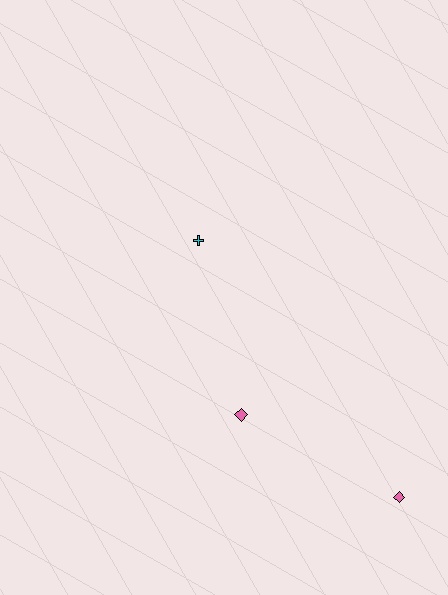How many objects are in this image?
There are 3 objects.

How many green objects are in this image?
There are no green objects.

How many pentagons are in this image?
There are no pentagons.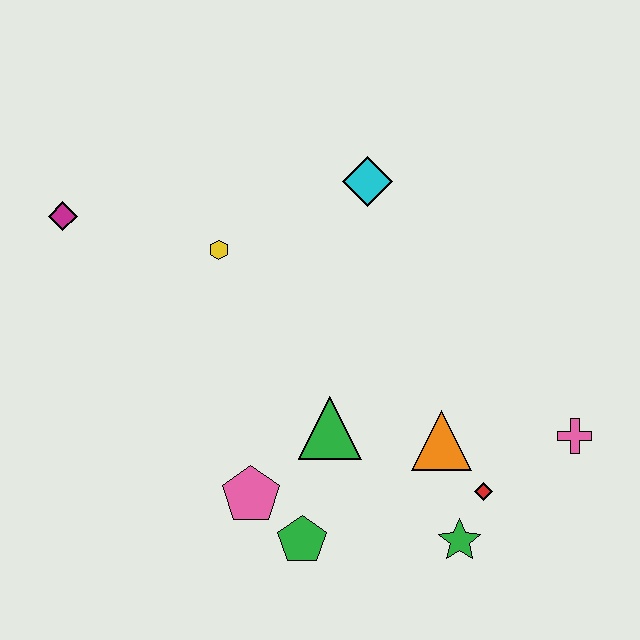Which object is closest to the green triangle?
The pink pentagon is closest to the green triangle.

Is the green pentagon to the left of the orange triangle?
Yes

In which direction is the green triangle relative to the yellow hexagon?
The green triangle is below the yellow hexagon.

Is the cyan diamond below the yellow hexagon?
No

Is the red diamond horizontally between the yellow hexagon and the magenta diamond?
No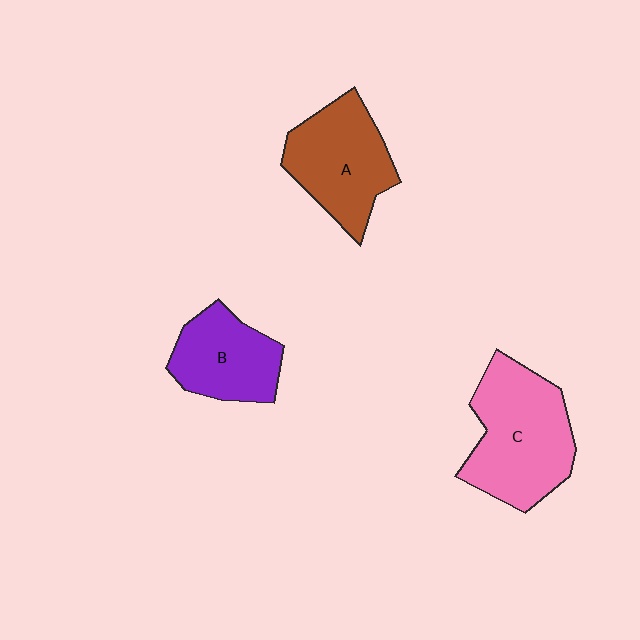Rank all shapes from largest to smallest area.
From largest to smallest: C (pink), A (brown), B (purple).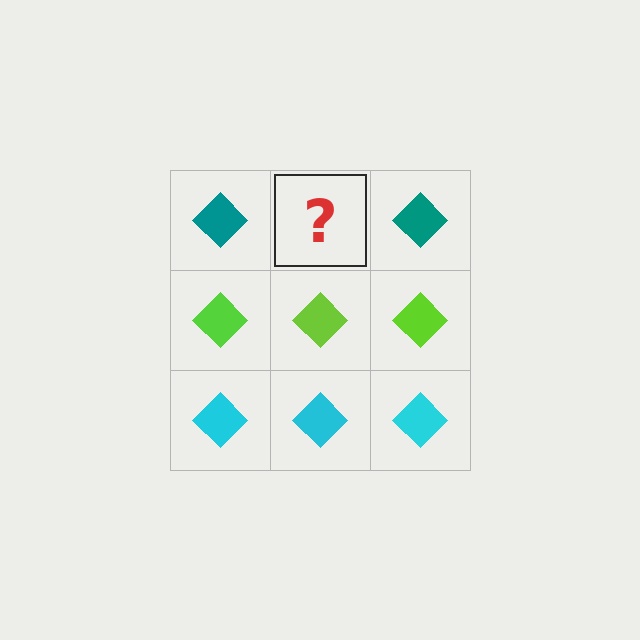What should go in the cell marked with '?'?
The missing cell should contain a teal diamond.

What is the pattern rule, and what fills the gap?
The rule is that each row has a consistent color. The gap should be filled with a teal diamond.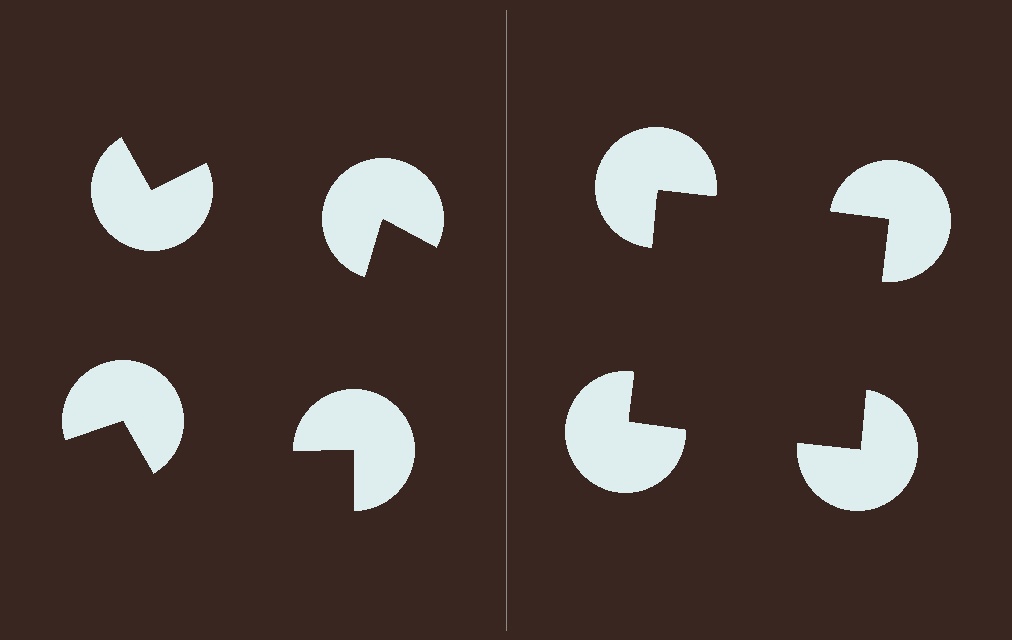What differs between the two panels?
The pac-man discs are positioned identically on both sides; only the wedge orientations differ. On the right they align to a square; on the left they are misaligned.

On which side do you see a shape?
An illusory square appears on the right side. On the left side the wedge cuts are rotated, so no coherent shape forms.